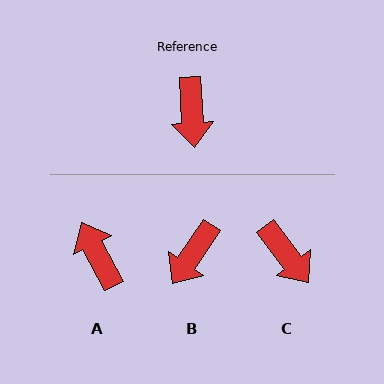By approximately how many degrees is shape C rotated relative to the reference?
Approximately 35 degrees counter-clockwise.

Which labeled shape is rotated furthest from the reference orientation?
A, about 156 degrees away.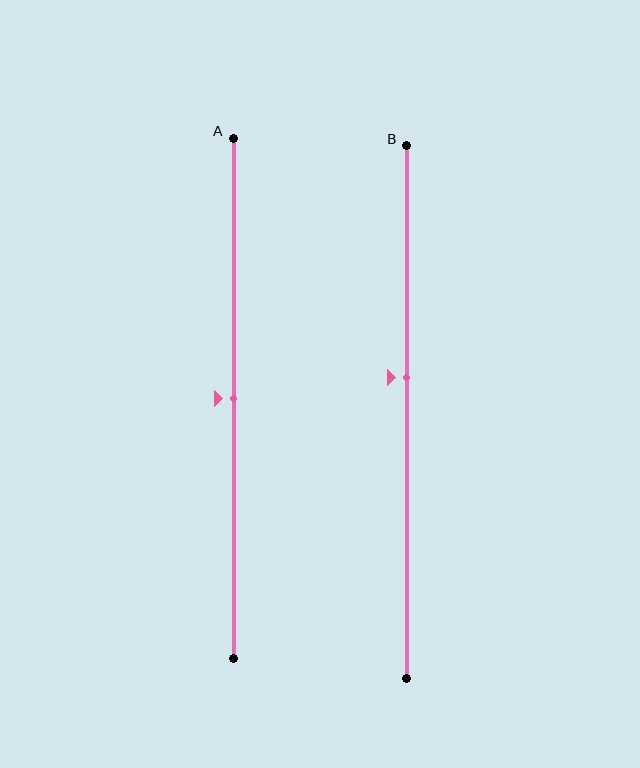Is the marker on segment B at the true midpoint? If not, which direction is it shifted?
No, the marker on segment B is shifted upward by about 6% of the segment length.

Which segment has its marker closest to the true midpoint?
Segment A has its marker closest to the true midpoint.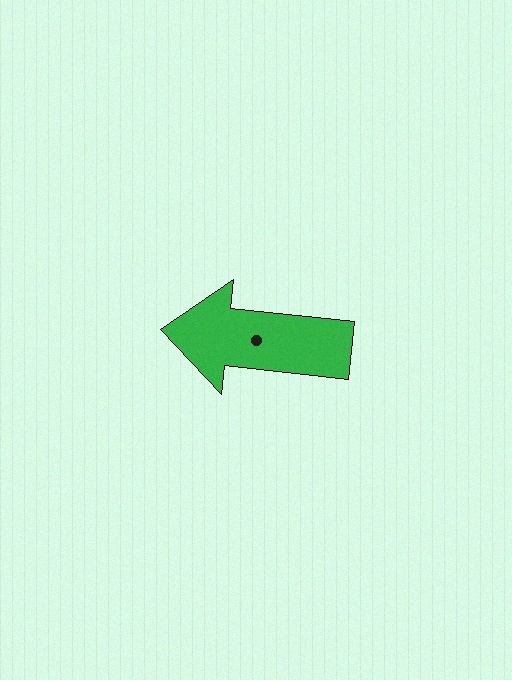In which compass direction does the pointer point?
West.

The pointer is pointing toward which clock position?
Roughly 9 o'clock.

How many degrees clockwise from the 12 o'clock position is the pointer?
Approximately 276 degrees.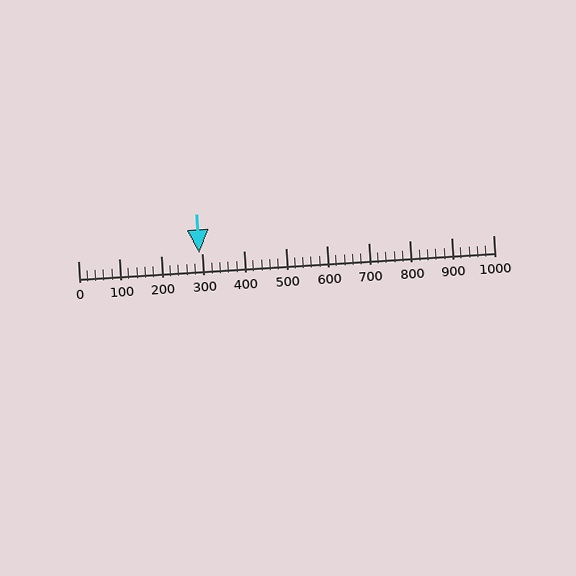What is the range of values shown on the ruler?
The ruler shows values from 0 to 1000.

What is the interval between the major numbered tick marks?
The major tick marks are spaced 100 units apart.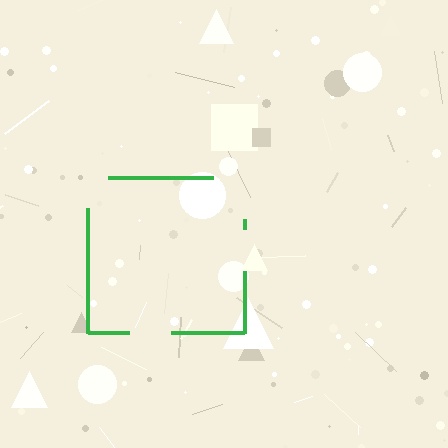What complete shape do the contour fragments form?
The contour fragments form a square.